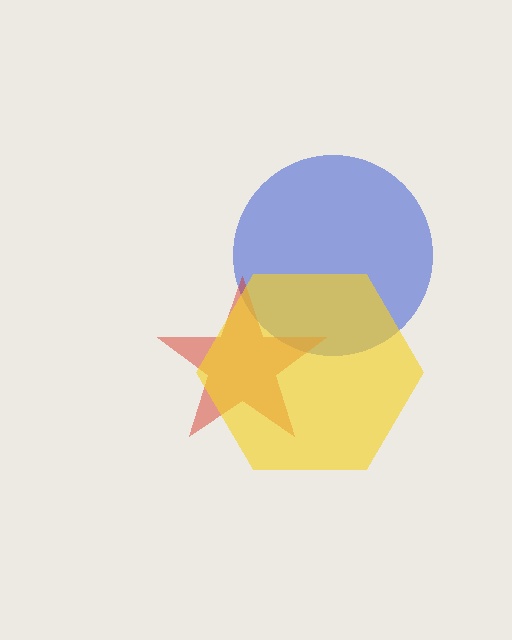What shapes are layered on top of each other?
The layered shapes are: a blue circle, a red star, a yellow hexagon.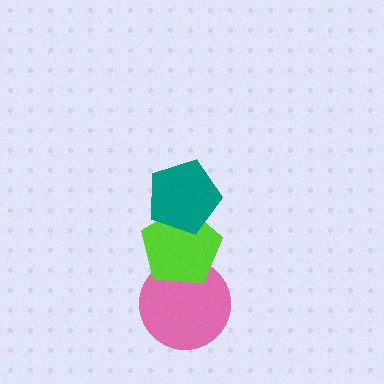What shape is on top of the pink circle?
The lime pentagon is on top of the pink circle.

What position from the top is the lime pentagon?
The lime pentagon is 2nd from the top.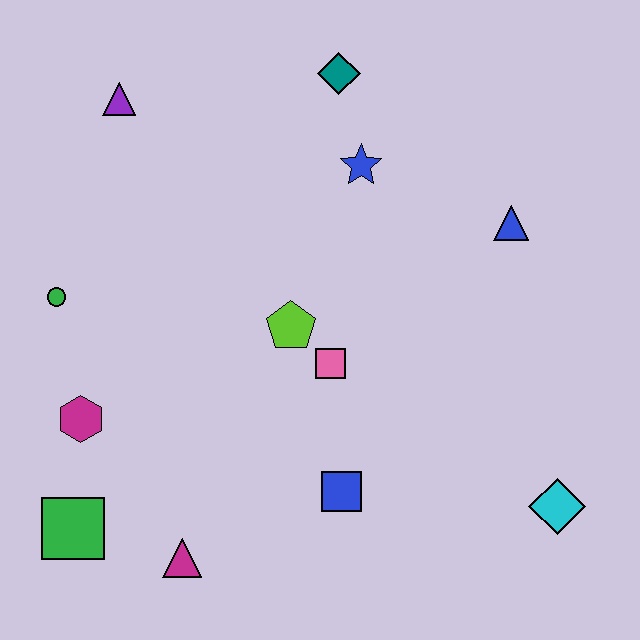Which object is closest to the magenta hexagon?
The green square is closest to the magenta hexagon.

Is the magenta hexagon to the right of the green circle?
Yes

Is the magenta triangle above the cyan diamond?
No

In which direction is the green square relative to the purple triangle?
The green square is below the purple triangle.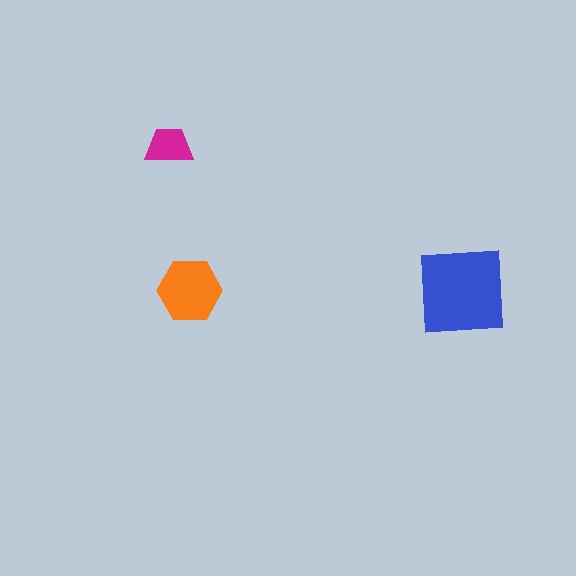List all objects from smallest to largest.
The magenta trapezoid, the orange hexagon, the blue square.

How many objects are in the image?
There are 3 objects in the image.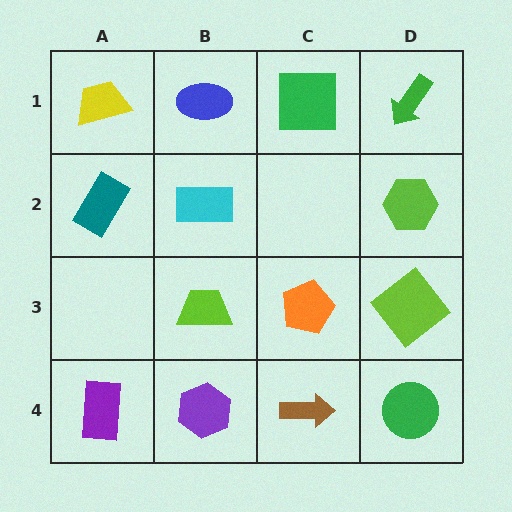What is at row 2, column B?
A cyan rectangle.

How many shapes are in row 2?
3 shapes.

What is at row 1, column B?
A blue ellipse.